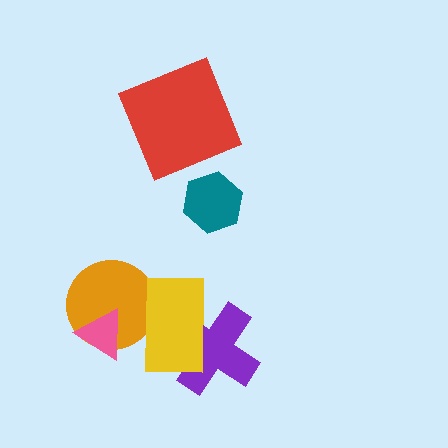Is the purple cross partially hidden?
Yes, it is partially covered by another shape.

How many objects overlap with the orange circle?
2 objects overlap with the orange circle.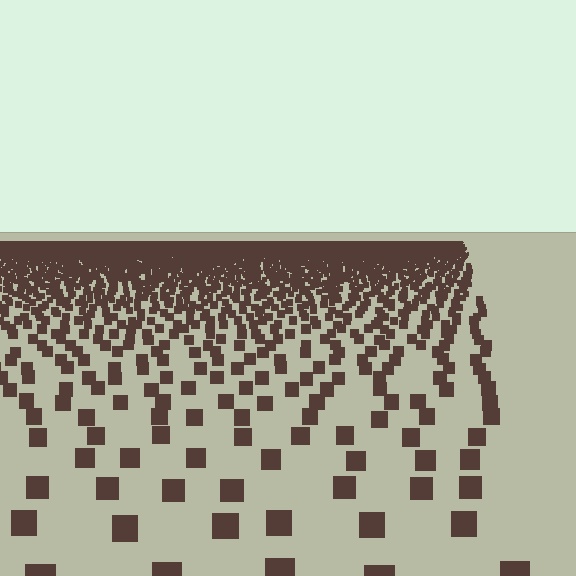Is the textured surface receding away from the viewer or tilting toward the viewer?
The surface is receding away from the viewer. Texture elements get smaller and denser toward the top.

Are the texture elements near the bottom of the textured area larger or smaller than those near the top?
Larger. Near the bottom, elements are closer to the viewer and appear at a bigger on-screen size.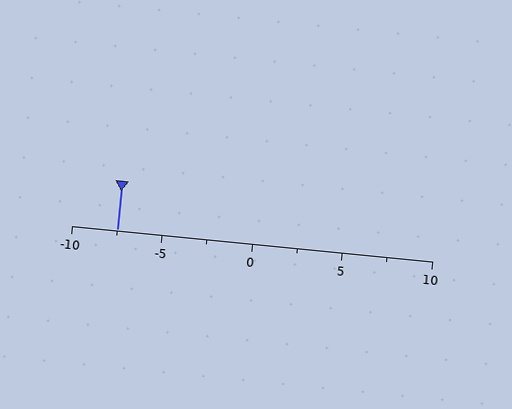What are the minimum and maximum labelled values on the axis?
The axis runs from -10 to 10.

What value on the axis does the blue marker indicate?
The marker indicates approximately -7.5.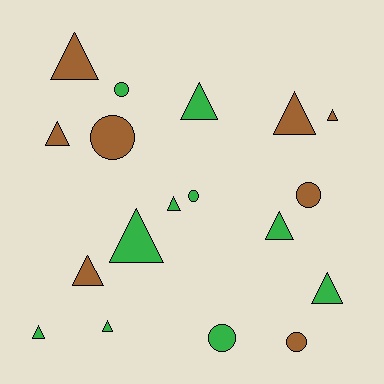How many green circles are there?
There are 3 green circles.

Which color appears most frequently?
Green, with 10 objects.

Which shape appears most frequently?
Triangle, with 12 objects.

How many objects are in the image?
There are 18 objects.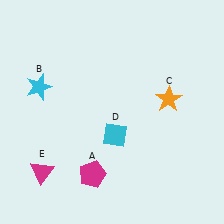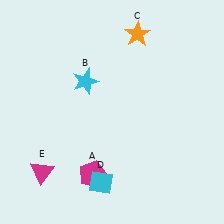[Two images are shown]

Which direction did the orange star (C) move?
The orange star (C) moved up.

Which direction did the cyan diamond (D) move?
The cyan diamond (D) moved down.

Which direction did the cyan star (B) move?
The cyan star (B) moved right.